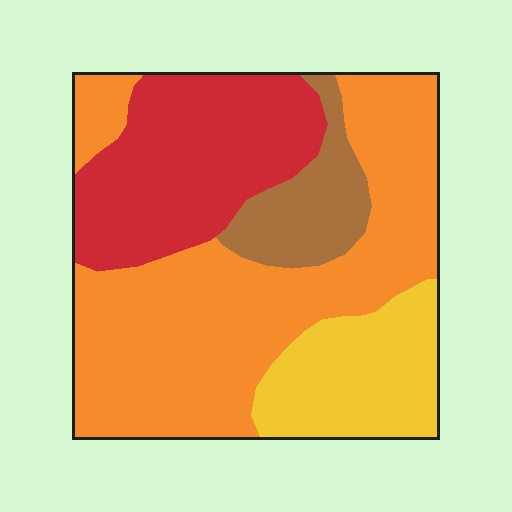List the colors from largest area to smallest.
From largest to smallest: orange, red, yellow, brown.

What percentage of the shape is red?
Red takes up between a sixth and a third of the shape.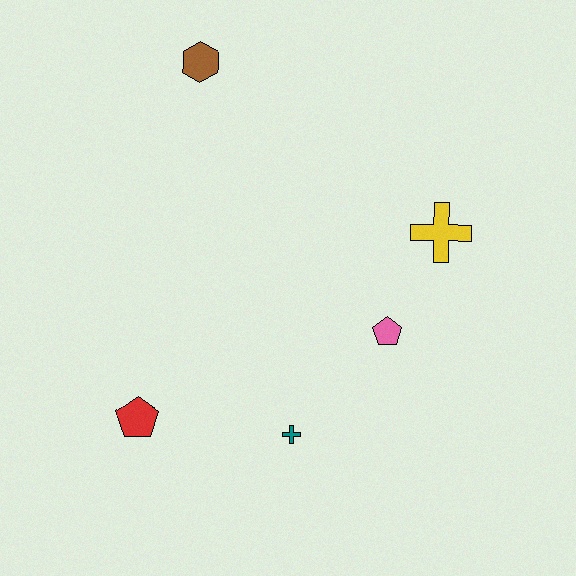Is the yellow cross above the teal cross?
Yes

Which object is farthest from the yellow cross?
The red pentagon is farthest from the yellow cross.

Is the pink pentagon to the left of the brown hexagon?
No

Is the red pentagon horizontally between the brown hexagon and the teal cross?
No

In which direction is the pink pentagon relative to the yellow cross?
The pink pentagon is below the yellow cross.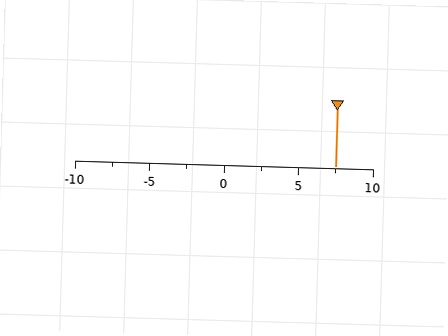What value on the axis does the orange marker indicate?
The marker indicates approximately 7.5.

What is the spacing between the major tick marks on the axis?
The major ticks are spaced 5 apart.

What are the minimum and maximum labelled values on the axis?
The axis runs from -10 to 10.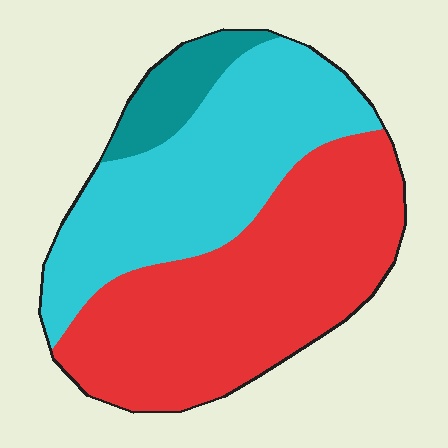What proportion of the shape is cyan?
Cyan takes up about two fifths (2/5) of the shape.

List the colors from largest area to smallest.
From largest to smallest: red, cyan, teal.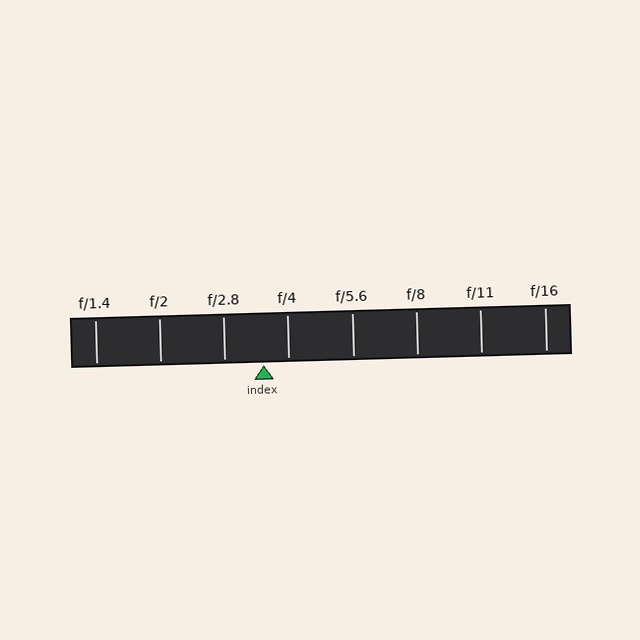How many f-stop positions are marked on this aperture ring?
There are 8 f-stop positions marked.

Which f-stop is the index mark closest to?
The index mark is closest to f/4.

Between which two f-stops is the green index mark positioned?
The index mark is between f/2.8 and f/4.